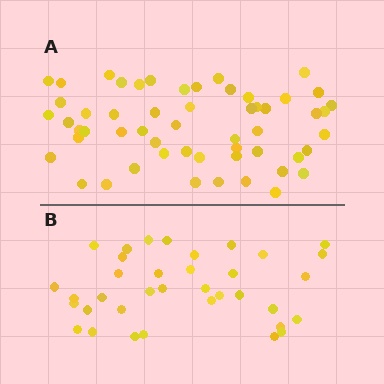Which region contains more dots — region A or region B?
Region A (the top region) has more dots.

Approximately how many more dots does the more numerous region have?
Region A has approximately 20 more dots than region B.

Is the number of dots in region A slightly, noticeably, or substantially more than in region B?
Region A has substantially more. The ratio is roughly 1.5 to 1.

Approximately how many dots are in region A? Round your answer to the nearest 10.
About 60 dots. (The exact count is 55, which rounds to 60.)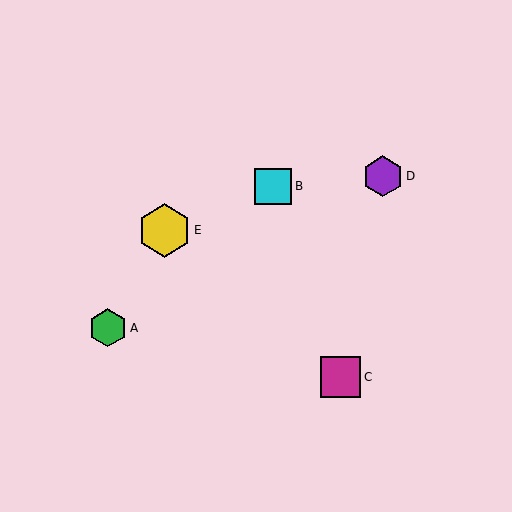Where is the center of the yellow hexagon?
The center of the yellow hexagon is at (164, 230).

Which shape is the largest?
The yellow hexagon (labeled E) is the largest.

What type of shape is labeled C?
Shape C is a magenta square.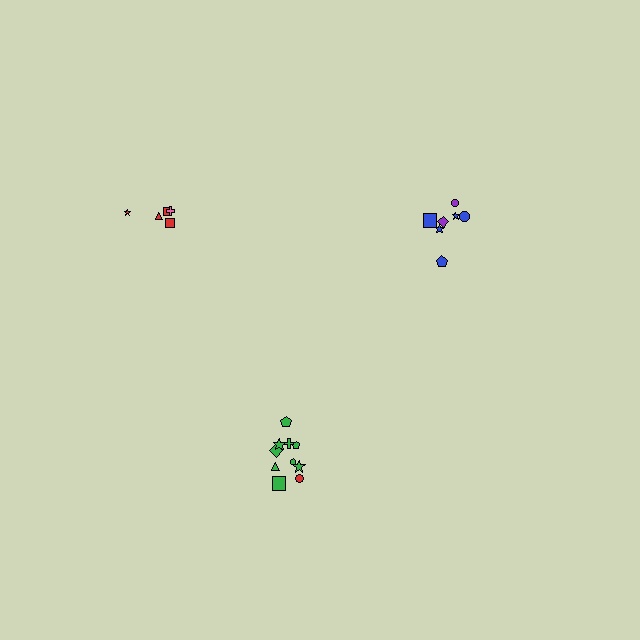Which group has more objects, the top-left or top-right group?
The top-right group.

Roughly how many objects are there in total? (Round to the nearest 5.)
Roughly 20 objects in total.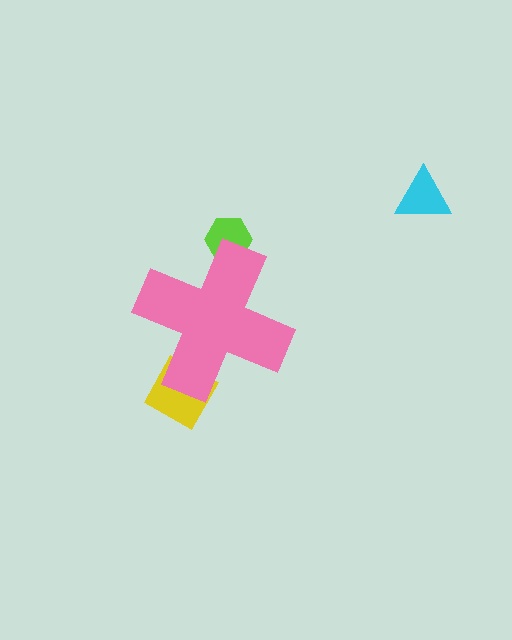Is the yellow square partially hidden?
Yes, the yellow square is partially hidden behind the pink cross.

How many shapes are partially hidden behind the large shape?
2 shapes are partially hidden.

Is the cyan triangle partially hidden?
No, the cyan triangle is fully visible.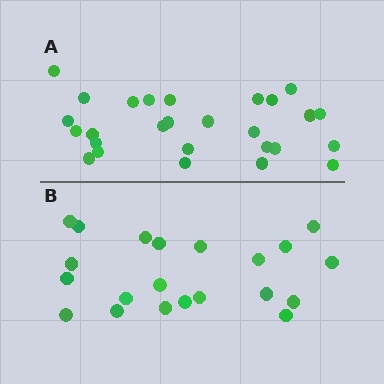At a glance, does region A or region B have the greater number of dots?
Region A (the top region) has more dots.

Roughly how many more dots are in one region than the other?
Region A has about 6 more dots than region B.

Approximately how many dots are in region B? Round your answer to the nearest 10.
About 20 dots. (The exact count is 21, which rounds to 20.)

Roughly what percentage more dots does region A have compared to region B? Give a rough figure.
About 30% more.